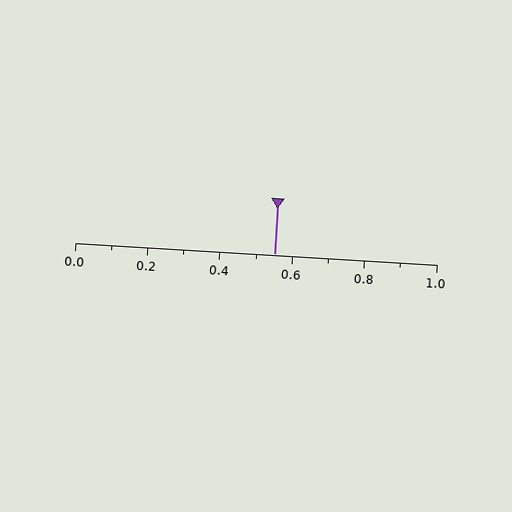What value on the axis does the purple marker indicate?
The marker indicates approximately 0.55.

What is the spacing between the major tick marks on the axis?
The major ticks are spaced 0.2 apart.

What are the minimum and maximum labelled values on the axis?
The axis runs from 0.0 to 1.0.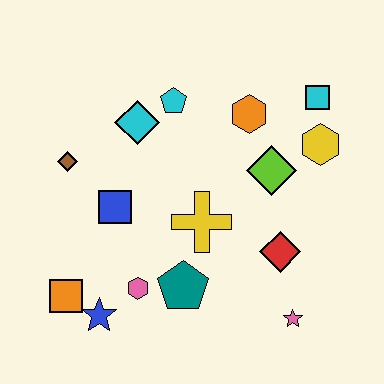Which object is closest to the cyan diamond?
The cyan pentagon is closest to the cyan diamond.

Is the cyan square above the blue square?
Yes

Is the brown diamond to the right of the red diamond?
No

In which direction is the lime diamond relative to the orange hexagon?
The lime diamond is below the orange hexagon.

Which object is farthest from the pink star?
The brown diamond is farthest from the pink star.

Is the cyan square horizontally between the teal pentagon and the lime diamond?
No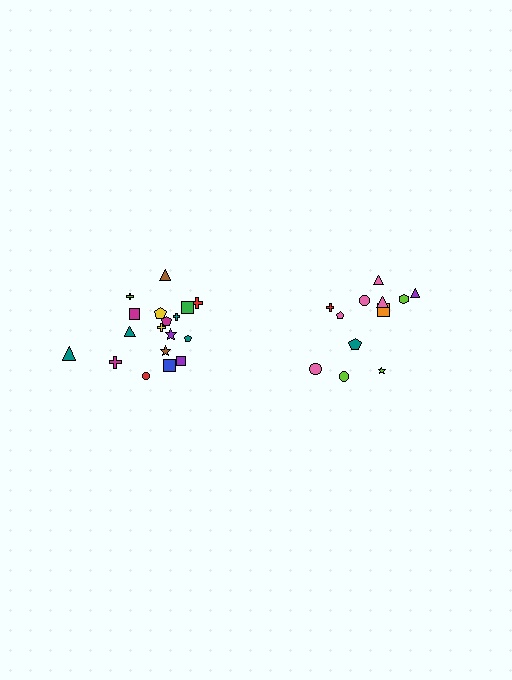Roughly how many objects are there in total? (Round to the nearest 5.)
Roughly 30 objects in total.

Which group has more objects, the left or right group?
The left group.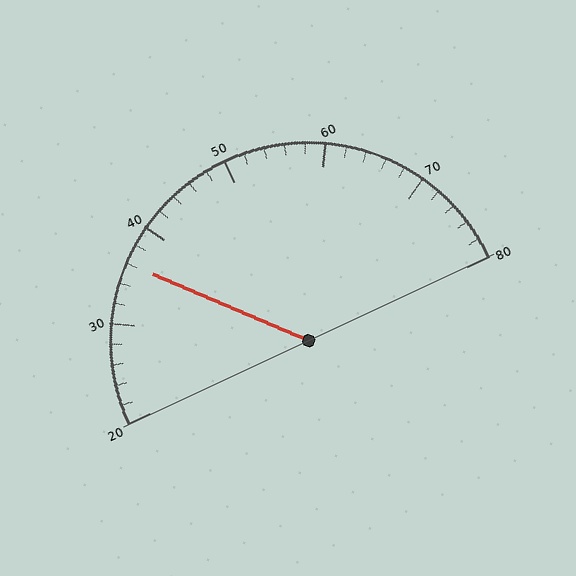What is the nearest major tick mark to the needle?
The nearest major tick mark is 40.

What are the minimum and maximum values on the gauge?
The gauge ranges from 20 to 80.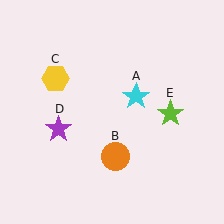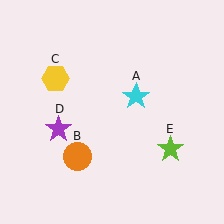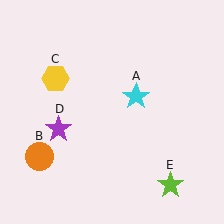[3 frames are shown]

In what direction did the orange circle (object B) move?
The orange circle (object B) moved left.